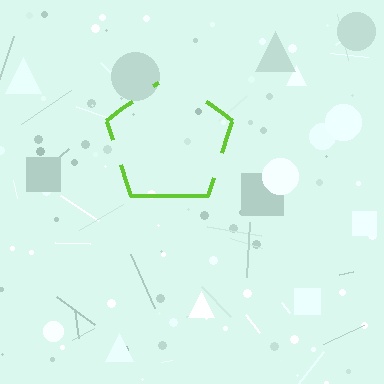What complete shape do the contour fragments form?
The contour fragments form a pentagon.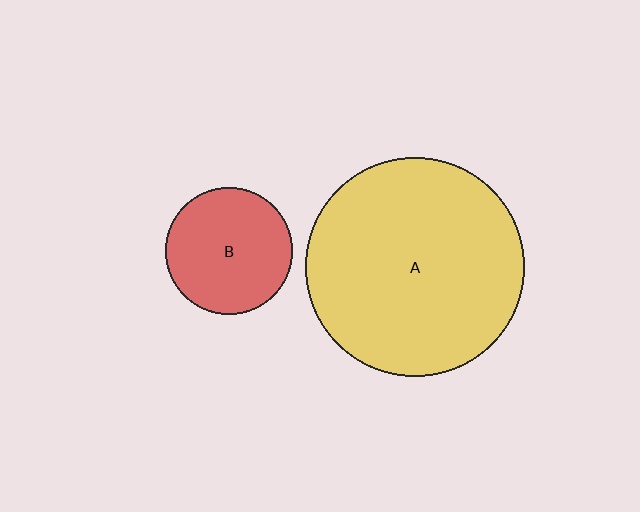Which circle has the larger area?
Circle A (yellow).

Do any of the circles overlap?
No, none of the circles overlap.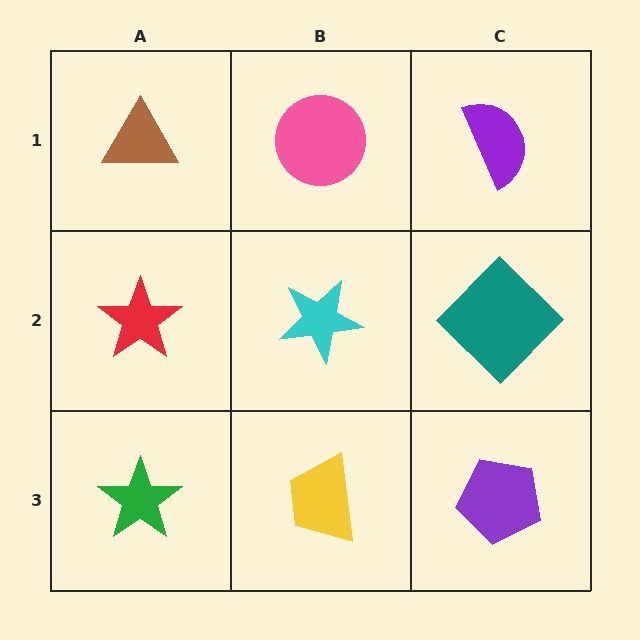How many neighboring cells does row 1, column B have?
3.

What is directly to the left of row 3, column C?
A yellow trapezoid.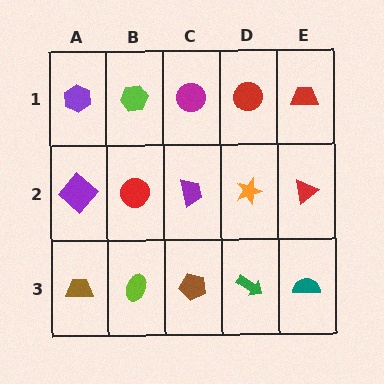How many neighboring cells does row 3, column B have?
3.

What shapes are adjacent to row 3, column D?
An orange star (row 2, column D), a brown pentagon (row 3, column C), a teal semicircle (row 3, column E).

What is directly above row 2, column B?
A lime hexagon.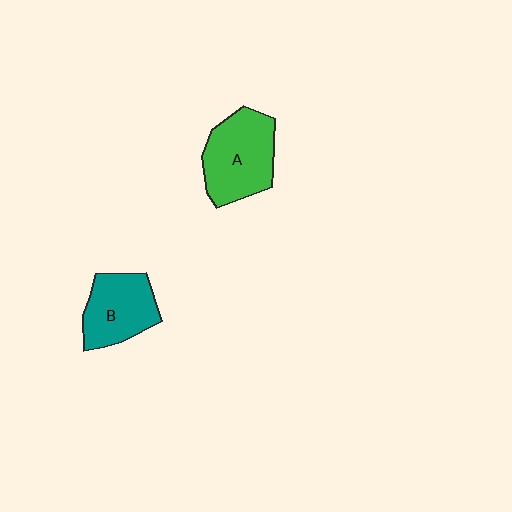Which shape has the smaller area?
Shape B (teal).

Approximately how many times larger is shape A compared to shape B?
Approximately 1.2 times.